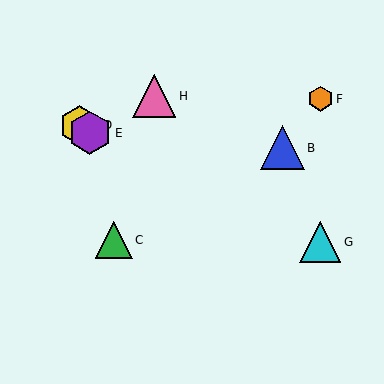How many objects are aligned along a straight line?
3 objects (A, D, E) are aligned along a straight line.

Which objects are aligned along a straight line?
Objects A, D, E are aligned along a straight line.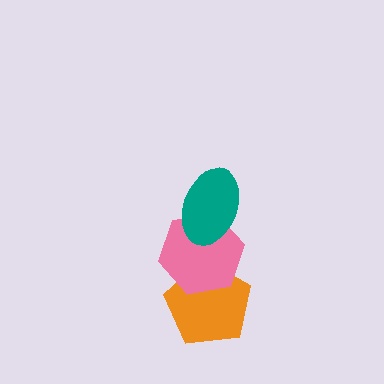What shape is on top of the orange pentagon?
The pink hexagon is on top of the orange pentagon.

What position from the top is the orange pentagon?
The orange pentagon is 3rd from the top.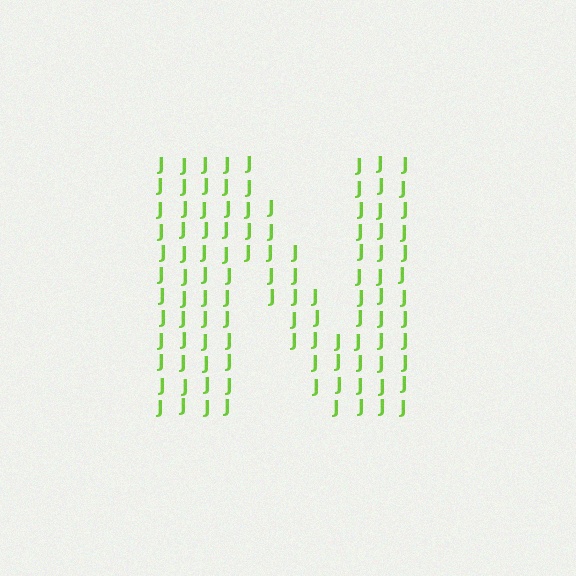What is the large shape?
The large shape is the letter N.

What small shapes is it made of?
It is made of small letter J's.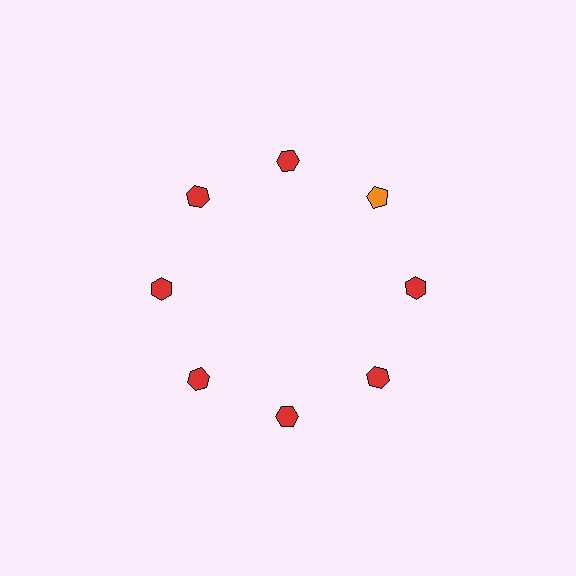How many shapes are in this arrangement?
There are 8 shapes arranged in a ring pattern.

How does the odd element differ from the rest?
It differs in both color (orange instead of red) and shape (pentagon instead of hexagon).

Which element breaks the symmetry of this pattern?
The orange pentagon at roughly the 2 o'clock position breaks the symmetry. All other shapes are red hexagons.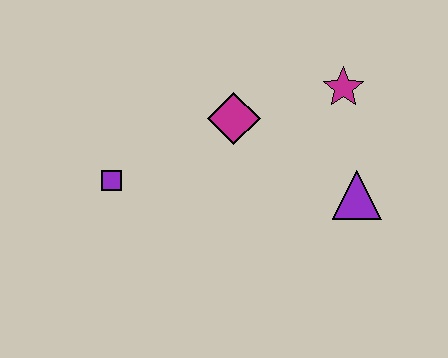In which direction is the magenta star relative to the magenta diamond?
The magenta star is to the right of the magenta diamond.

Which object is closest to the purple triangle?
The magenta star is closest to the purple triangle.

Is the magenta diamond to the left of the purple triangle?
Yes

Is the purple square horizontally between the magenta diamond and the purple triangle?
No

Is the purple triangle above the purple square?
No